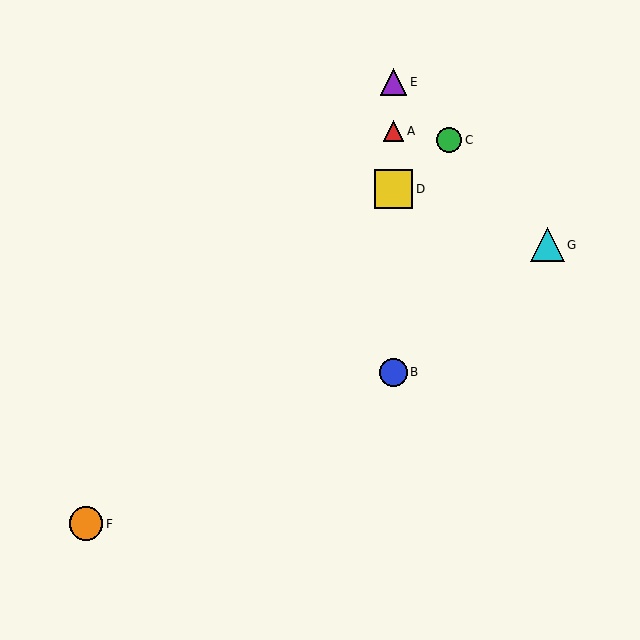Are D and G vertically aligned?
No, D is at x≈393 and G is at x≈547.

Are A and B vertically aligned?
Yes, both are at x≈393.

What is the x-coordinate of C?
Object C is at x≈449.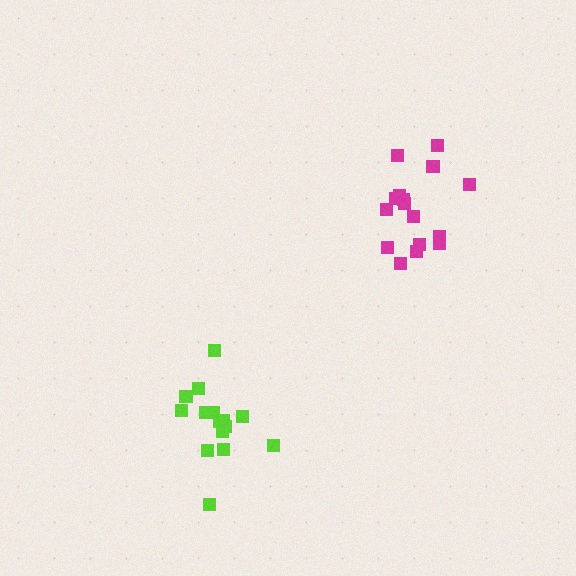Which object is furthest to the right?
The magenta cluster is rightmost.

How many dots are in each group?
Group 1: 16 dots, Group 2: 17 dots (33 total).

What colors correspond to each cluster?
The clusters are colored: lime, magenta.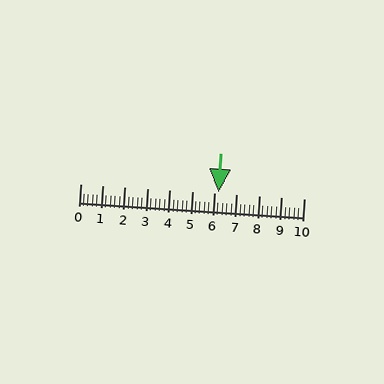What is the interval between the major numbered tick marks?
The major tick marks are spaced 1 units apart.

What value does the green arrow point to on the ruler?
The green arrow points to approximately 6.2.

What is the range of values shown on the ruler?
The ruler shows values from 0 to 10.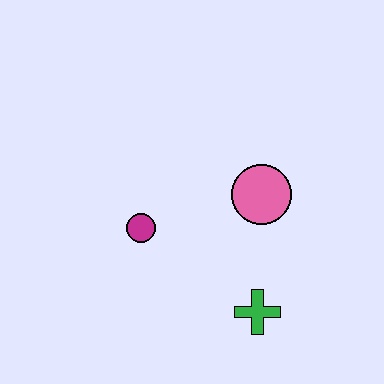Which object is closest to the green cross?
The pink circle is closest to the green cross.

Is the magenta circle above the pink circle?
No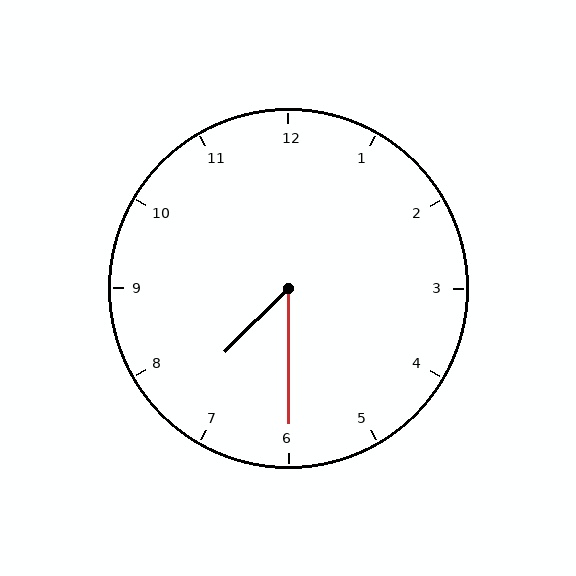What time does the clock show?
7:30.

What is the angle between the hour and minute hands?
Approximately 45 degrees.